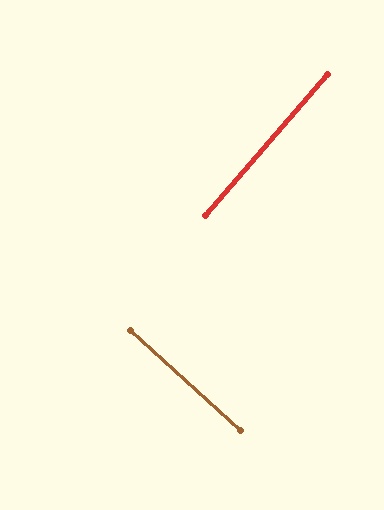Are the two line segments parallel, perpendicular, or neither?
Perpendicular — they meet at approximately 88°.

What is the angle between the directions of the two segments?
Approximately 88 degrees.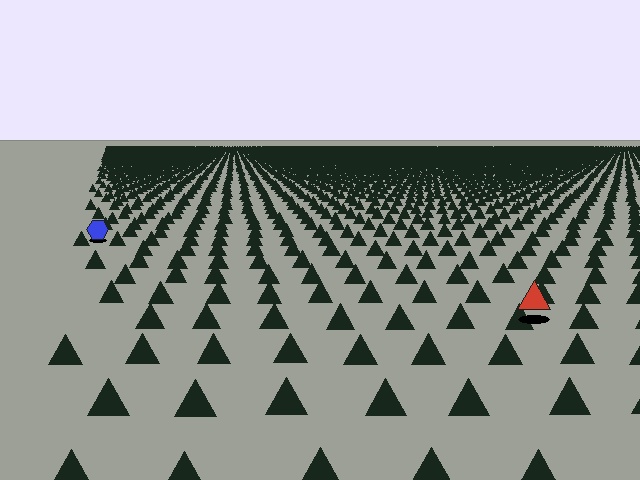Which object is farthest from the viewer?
The blue hexagon is farthest from the viewer. It appears smaller and the ground texture around it is denser.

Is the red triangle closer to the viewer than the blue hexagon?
Yes. The red triangle is closer — you can tell from the texture gradient: the ground texture is coarser near it.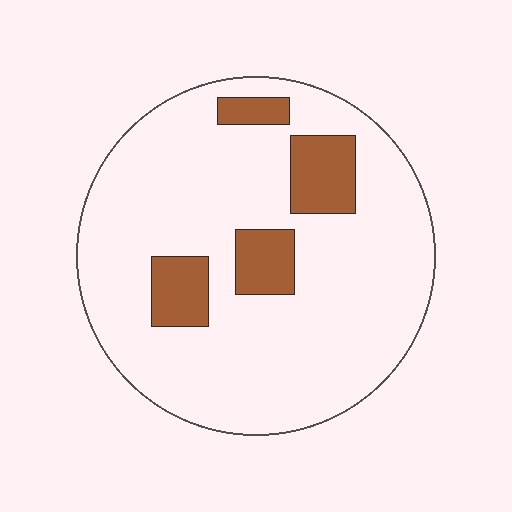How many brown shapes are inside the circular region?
4.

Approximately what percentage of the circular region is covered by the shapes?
Approximately 15%.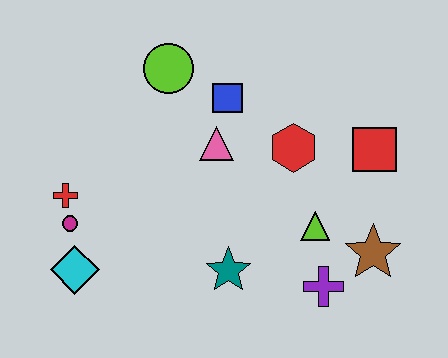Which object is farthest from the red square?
The cyan diamond is farthest from the red square.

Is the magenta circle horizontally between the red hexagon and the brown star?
No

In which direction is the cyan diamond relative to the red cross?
The cyan diamond is below the red cross.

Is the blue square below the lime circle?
Yes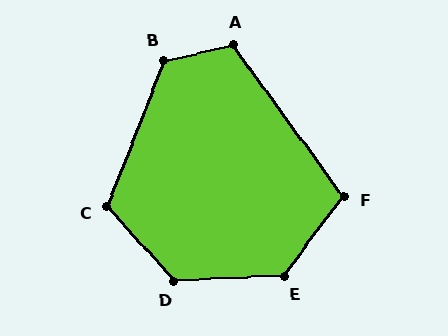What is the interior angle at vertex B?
Approximately 124 degrees (obtuse).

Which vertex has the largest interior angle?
E, at approximately 130 degrees.